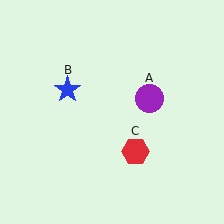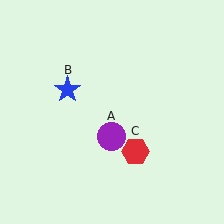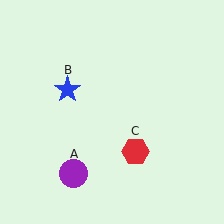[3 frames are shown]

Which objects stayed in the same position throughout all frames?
Blue star (object B) and red hexagon (object C) remained stationary.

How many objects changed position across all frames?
1 object changed position: purple circle (object A).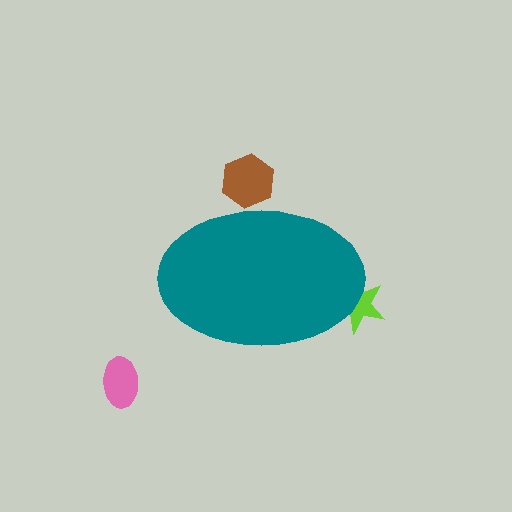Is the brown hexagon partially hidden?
Yes, the brown hexagon is partially hidden behind the teal ellipse.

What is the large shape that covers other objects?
A teal ellipse.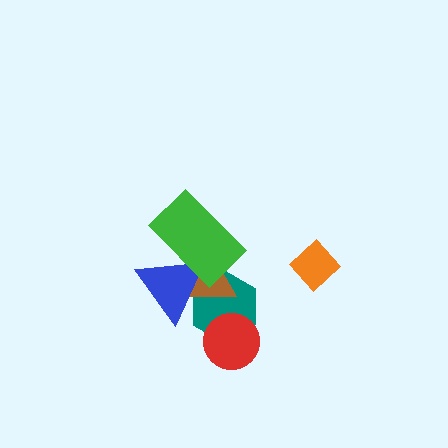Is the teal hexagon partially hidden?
Yes, it is partially covered by another shape.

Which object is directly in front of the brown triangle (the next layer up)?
The blue triangle is directly in front of the brown triangle.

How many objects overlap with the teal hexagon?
3 objects overlap with the teal hexagon.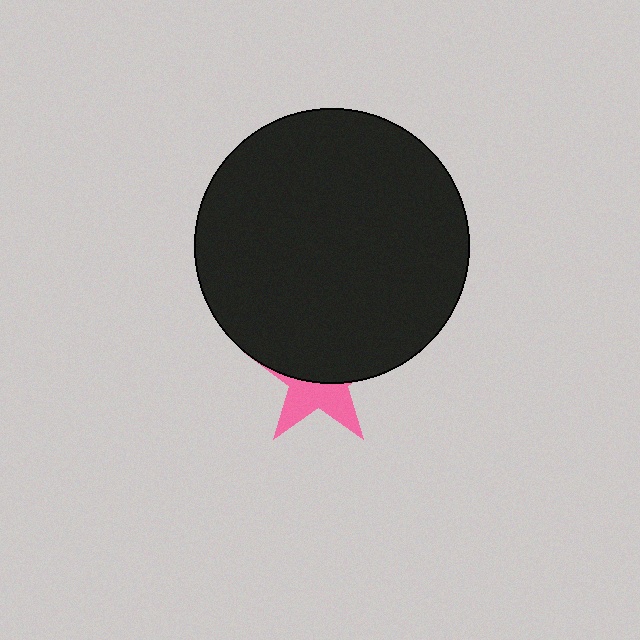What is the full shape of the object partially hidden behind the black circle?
The partially hidden object is a pink star.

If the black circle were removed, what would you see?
You would see the complete pink star.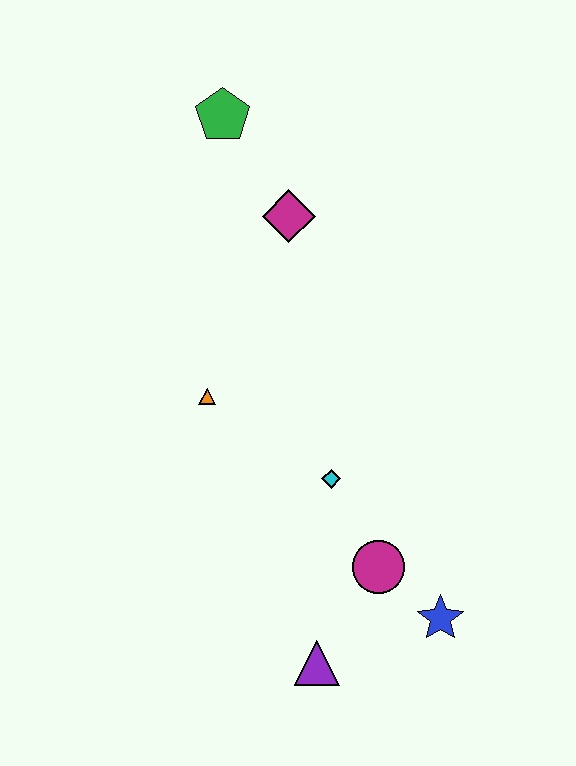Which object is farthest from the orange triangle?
The blue star is farthest from the orange triangle.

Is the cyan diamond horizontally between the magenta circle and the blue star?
No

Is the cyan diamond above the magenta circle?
Yes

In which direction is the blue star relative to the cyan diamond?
The blue star is below the cyan diamond.